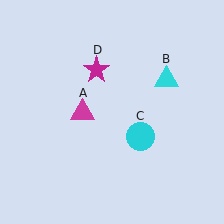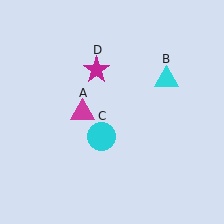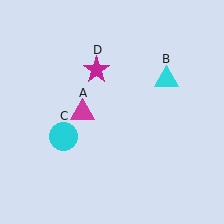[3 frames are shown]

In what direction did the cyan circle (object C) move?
The cyan circle (object C) moved left.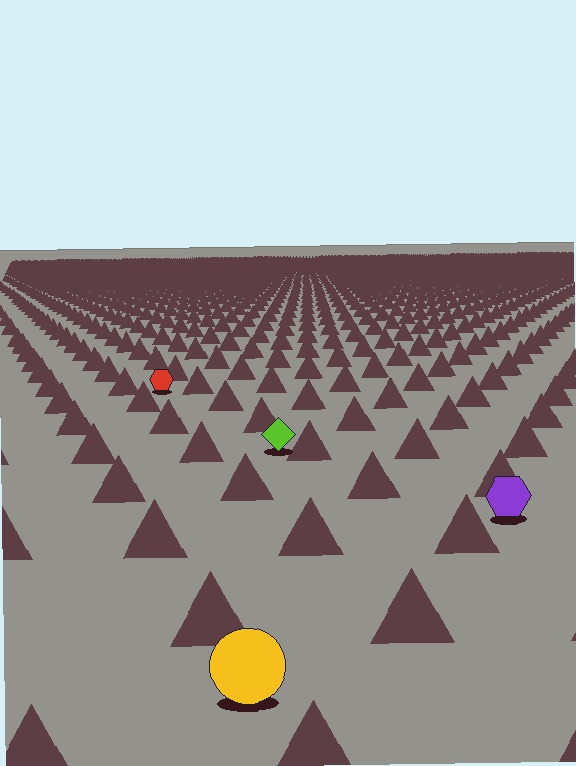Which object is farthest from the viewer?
The red hexagon is farthest from the viewer. It appears smaller and the ground texture around it is denser.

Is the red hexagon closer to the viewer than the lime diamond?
No. The lime diamond is closer — you can tell from the texture gradient: the ground texture is coarser near it.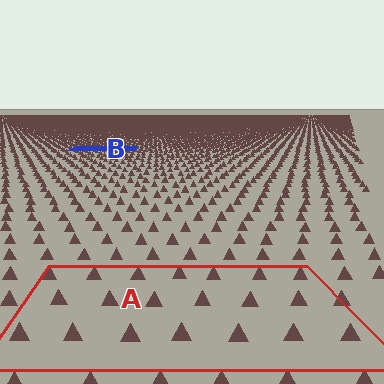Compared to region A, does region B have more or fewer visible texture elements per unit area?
Region B has more texture elements per unit area — they are packed more densely because it is farther away.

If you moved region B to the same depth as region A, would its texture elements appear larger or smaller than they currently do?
They would appear larger. At a closer depth, the same texture elements are projected at a bigger on-screen size.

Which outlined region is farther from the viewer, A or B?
Region B is farther from the viewer — the texture elements inside it appear smaller and more densely packed.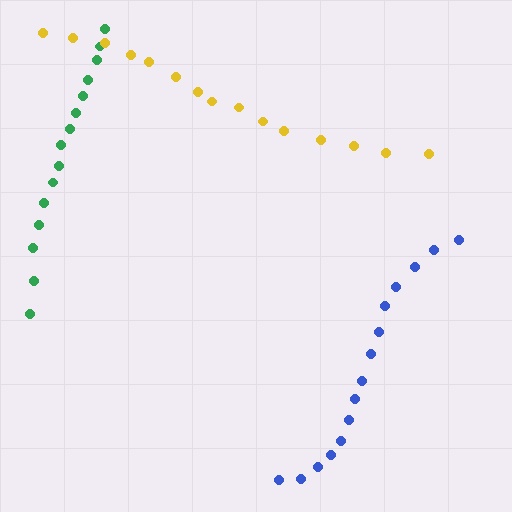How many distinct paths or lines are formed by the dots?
There are 3 distinct paths.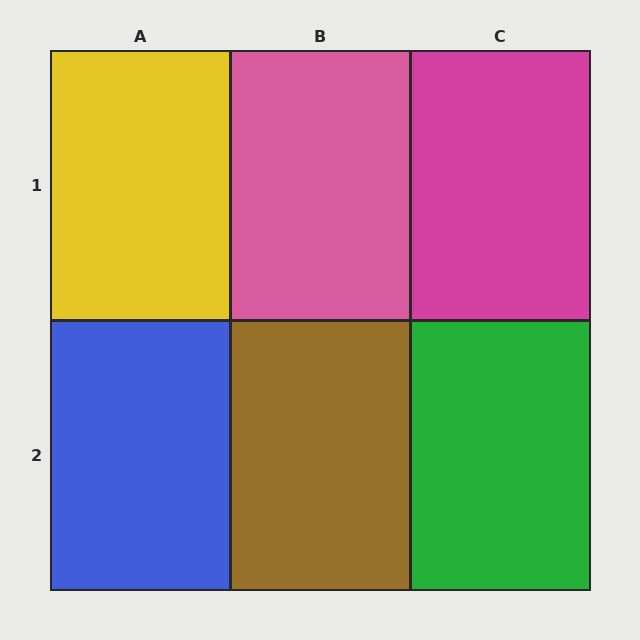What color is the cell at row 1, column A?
Yellow.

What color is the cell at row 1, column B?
Pink.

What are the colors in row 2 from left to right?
Blue, brown, green.